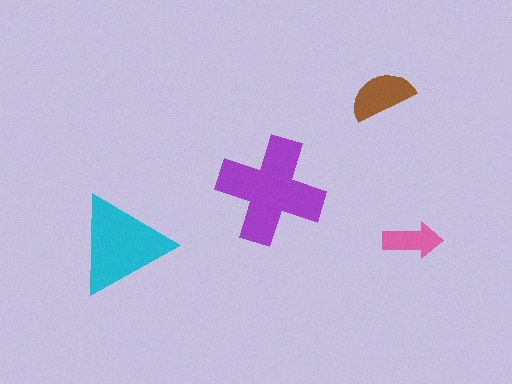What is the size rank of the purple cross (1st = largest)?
1st.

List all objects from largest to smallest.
The purple cross, the cyan triangle, the brown semicircle, the pink arrow.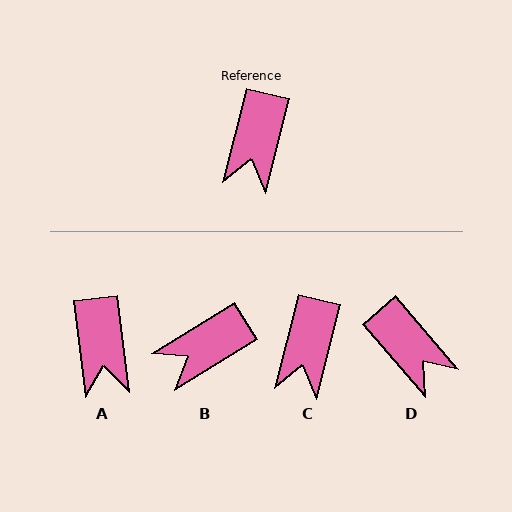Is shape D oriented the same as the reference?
No, it is off by about 55 degrees.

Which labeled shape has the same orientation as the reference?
C.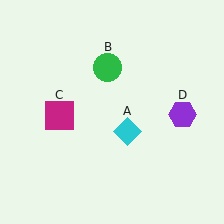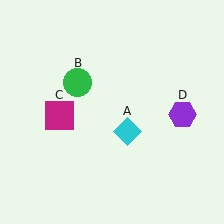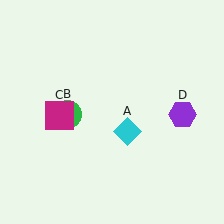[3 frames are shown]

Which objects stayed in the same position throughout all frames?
Cyan diamond (object A) and magenta square (object C) and purple hexagon (object D) remained stationary.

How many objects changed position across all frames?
1 object changed position: green circle (object B).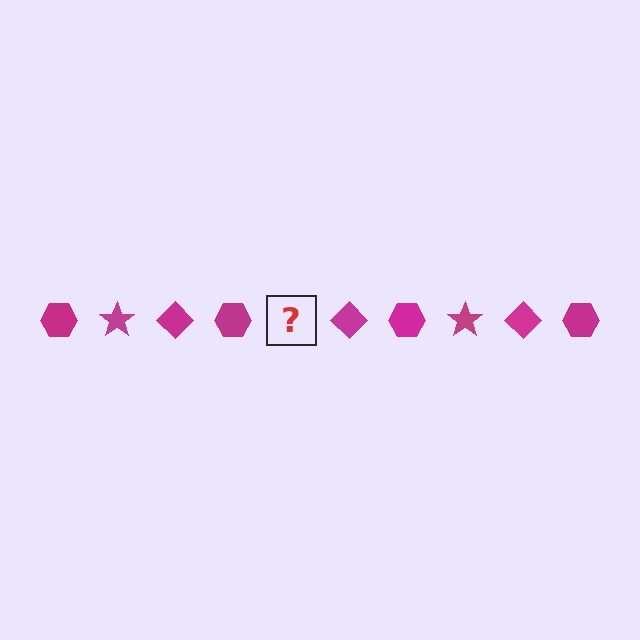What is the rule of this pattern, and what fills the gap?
The rule is that the pattern cycles through hexagon, star, diamond shapes in magenta. The gap should be filled with a magenta star.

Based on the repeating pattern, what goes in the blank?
The blank should be a magenta star.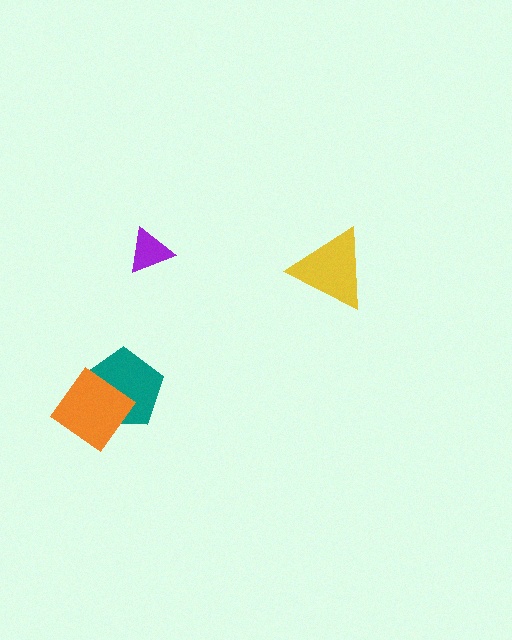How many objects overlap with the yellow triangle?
0 objects overlap with the yellow triangle.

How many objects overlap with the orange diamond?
1 object overlaps with the orange diamond.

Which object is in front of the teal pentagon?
The orange diamond is in front of the teal pentagon.